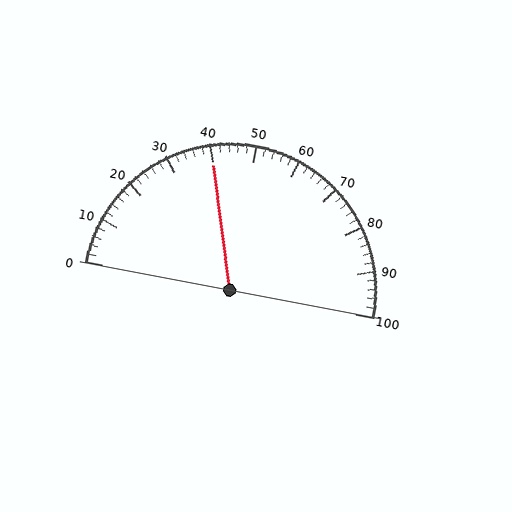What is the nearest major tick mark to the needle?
The nearest major tick mark is 40.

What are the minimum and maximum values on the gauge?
The gauge ranges from 0 to 100.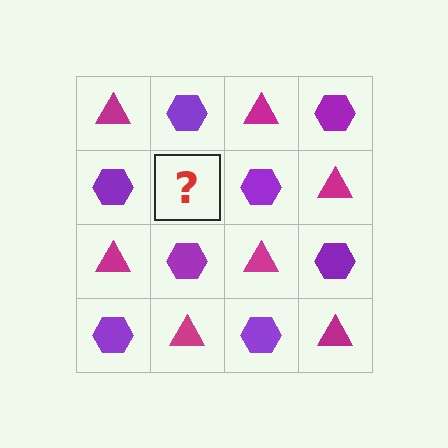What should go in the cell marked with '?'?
The missing cell should contain a magenta triangle.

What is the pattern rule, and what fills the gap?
The rule is that it alternates magenta triangle and purple hexagon in a checkerboard pattern. The gap should be filled with a magenta triangle.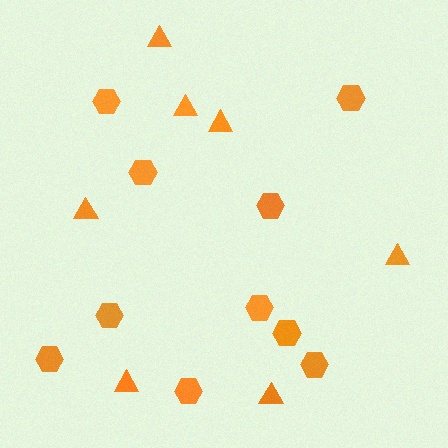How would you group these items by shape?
There are 2 groups: one group of hexagons (10) and one group of triangles (7).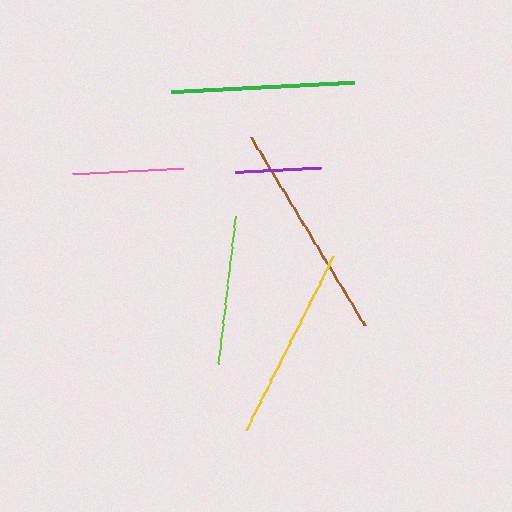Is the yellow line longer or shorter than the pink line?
The yellow line is longer than the pink line.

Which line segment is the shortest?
The purple line is the shortest at approximately 87 pixels.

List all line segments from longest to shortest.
From longest to shortest: brown, yellow, green, lime, pink, purple.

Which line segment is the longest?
The brown line is the longest at approximately 221 pixels.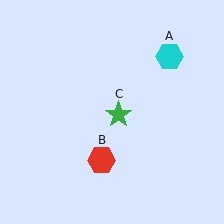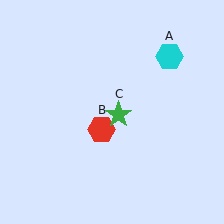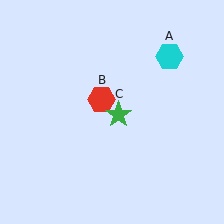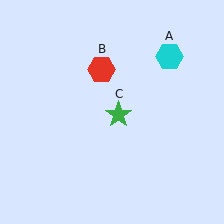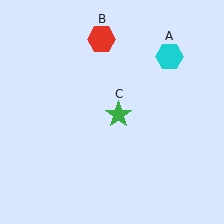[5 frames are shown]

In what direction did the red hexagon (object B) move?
The red hexagon (object B) moved up.